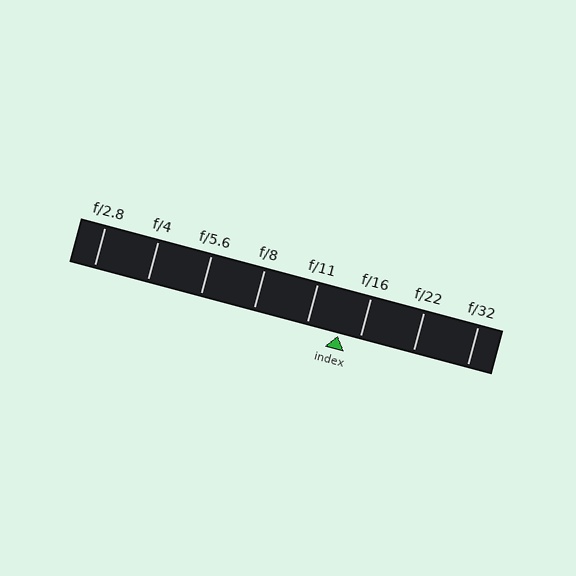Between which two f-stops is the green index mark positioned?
The index mark is between f/11 and f/16.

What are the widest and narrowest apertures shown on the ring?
The widest aperture shown is f/2.8 and the narrowest is f/32.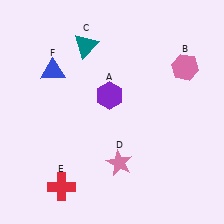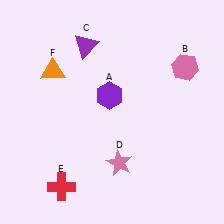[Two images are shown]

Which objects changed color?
C changed from teal to purple. F changed from blue to orange.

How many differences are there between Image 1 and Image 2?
There are 2 differences between the two images.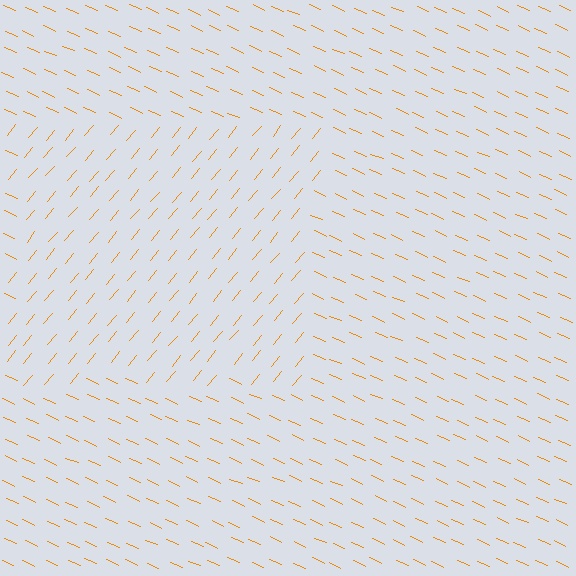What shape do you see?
I see a rectangle.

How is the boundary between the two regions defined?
The boundary is defined purely by a change in line orientation (approximately 74 degrees difference). All lines are the same color and thickness.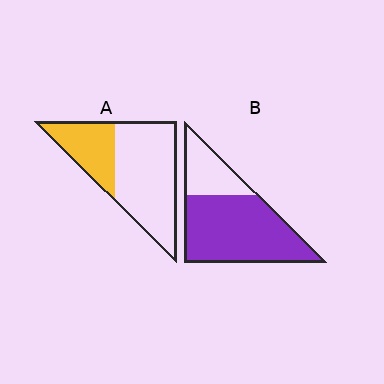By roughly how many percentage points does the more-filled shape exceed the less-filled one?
By roughly 40 percentage points (B over A).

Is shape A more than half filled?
No.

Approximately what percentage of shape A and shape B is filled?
A is approximately 30% and B is approximately 75%.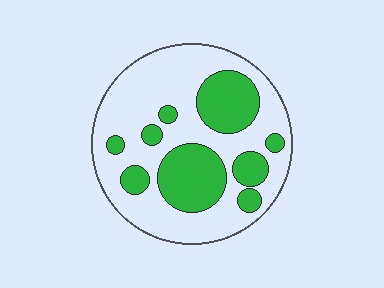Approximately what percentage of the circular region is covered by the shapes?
Approximately 35%.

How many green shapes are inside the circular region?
9.